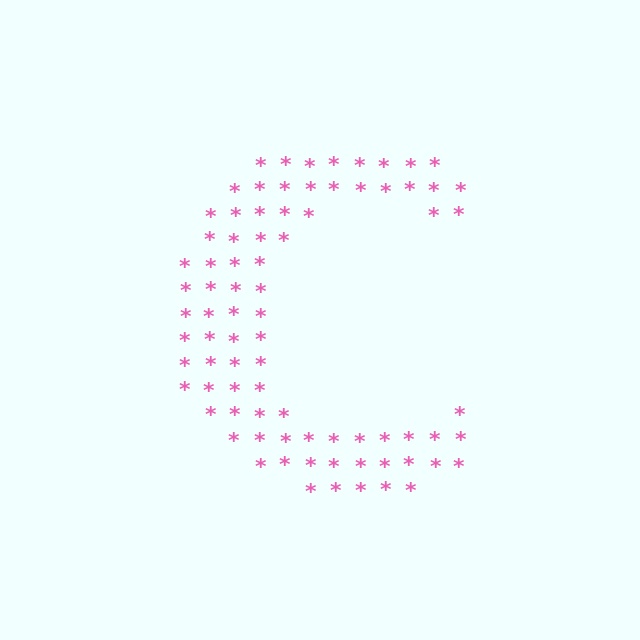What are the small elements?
The small elements are asterisks.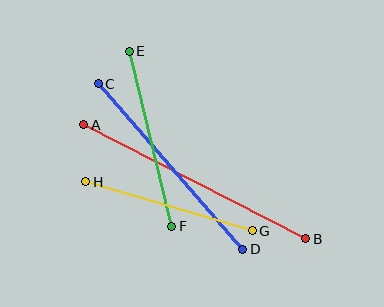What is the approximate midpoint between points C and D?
The midpoint is at approximately (170, 166) pixels.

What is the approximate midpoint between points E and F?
The midpoint is at approximately (151, 139) pixels.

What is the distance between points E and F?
The distance is approximately 180 pixels.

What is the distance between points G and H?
The distance is approximately 174 pixels.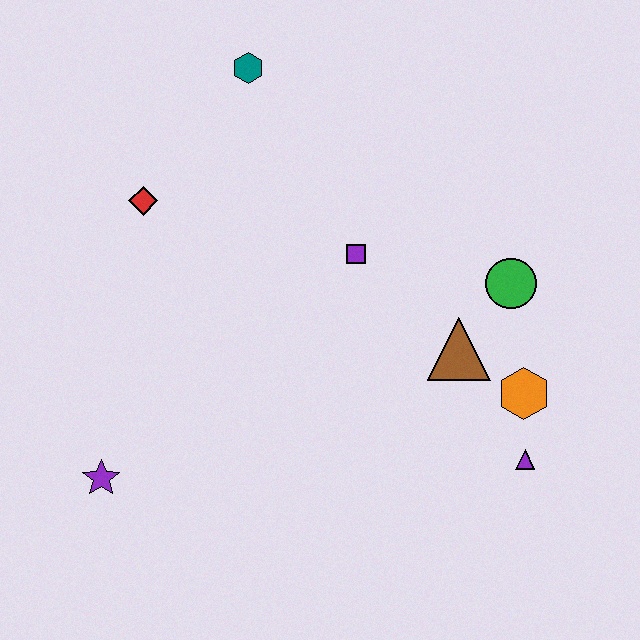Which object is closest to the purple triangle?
The orange hexagon is closest to the purple triangle.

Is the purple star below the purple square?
Yes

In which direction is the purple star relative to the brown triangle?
The purple star is to the left of the brown triangle.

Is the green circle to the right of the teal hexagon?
Yes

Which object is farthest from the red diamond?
The purple triangle is farthest from the red diamond.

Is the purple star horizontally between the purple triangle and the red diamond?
No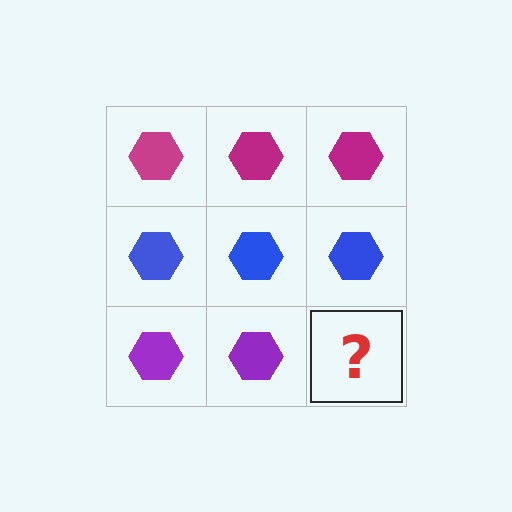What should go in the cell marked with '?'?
The missing cell should contain a purple hexagon.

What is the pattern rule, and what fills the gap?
The rule is that each row has a consistent color. The gap should be filled with a purple hexagon.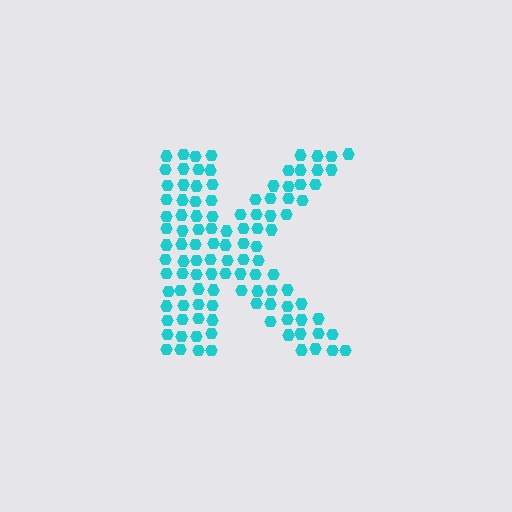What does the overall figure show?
The overall figure shows the letter K.